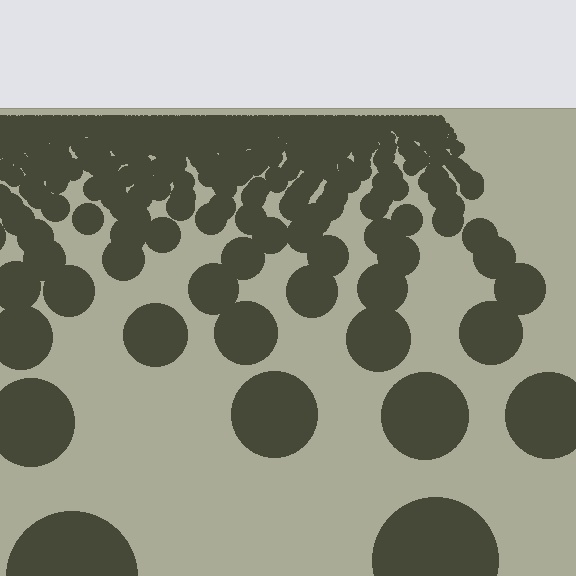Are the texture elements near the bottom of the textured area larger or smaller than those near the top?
Larger. Near the bottom, elements are closer to the viewer and appear at a bigger on-screen size.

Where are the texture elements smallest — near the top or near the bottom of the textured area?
Near the top.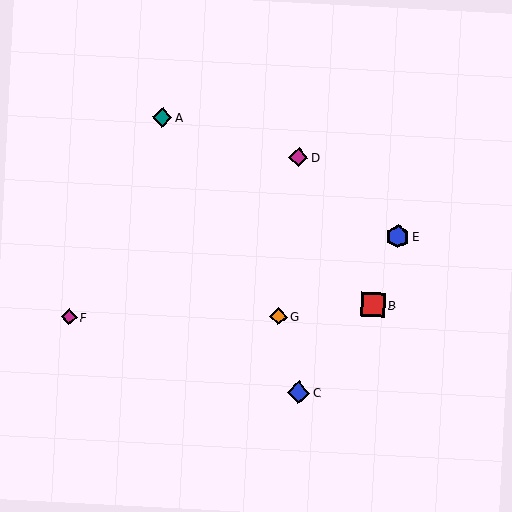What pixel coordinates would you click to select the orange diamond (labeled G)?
Click at (278, 316) to select the orange diamond G.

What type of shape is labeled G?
Shape G is an orange diamond.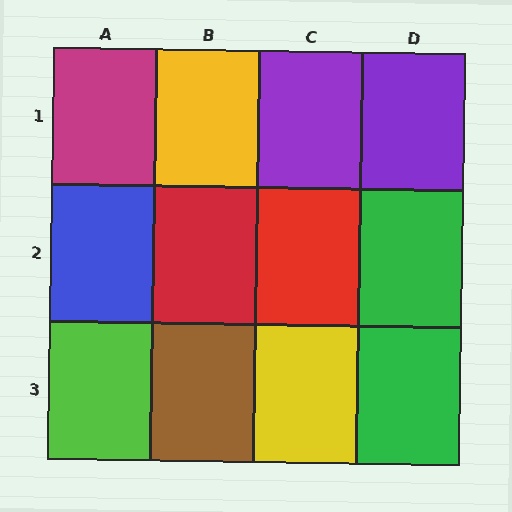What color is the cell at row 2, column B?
Red.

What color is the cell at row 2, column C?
Red.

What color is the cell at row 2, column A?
Blue.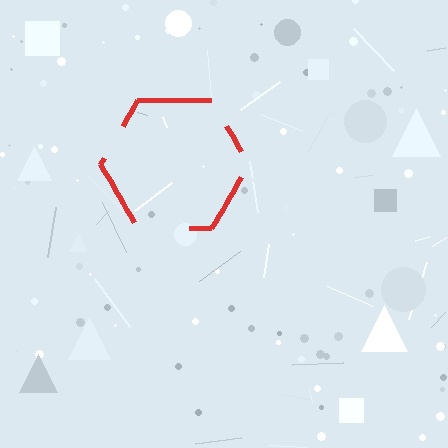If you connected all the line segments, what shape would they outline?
They would outline a hexagon.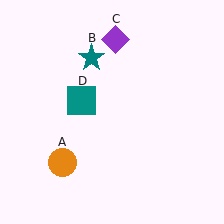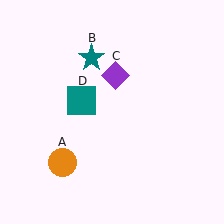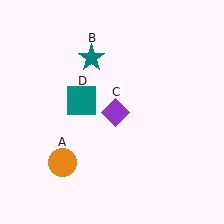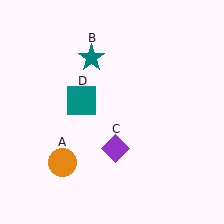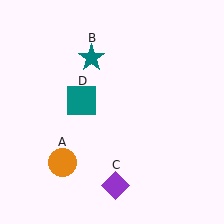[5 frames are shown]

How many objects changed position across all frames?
1 object changed position: purple diamond (object C).